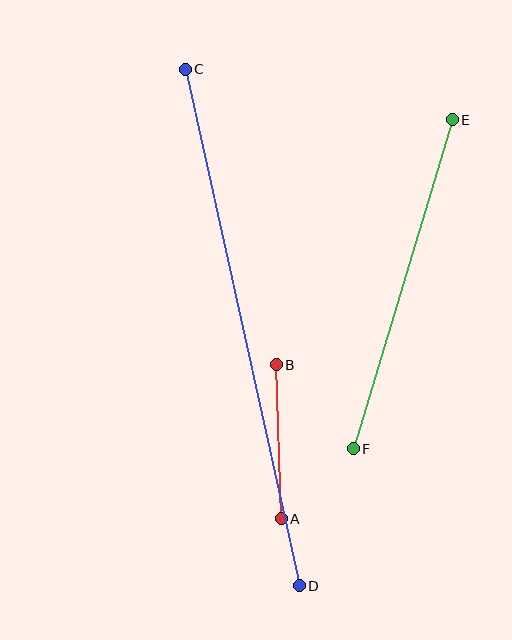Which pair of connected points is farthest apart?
Points C and D are farthest apart.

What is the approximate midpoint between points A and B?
The midpoint is at approximately (279, 442) pixels.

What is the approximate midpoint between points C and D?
The midpoint is at approximately (242, 328) pixels.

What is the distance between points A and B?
The distance is approximately 154 pixels.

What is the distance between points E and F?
The distance is approximately 343 pixels.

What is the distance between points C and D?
The distance is approximately 529 pixels.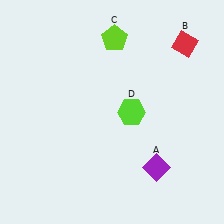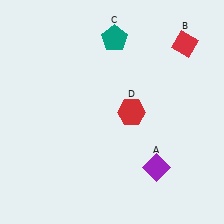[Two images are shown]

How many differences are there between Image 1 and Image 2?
There are 2 differences between the two images.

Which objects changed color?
C changed from lime to teal. D changed from lime to red.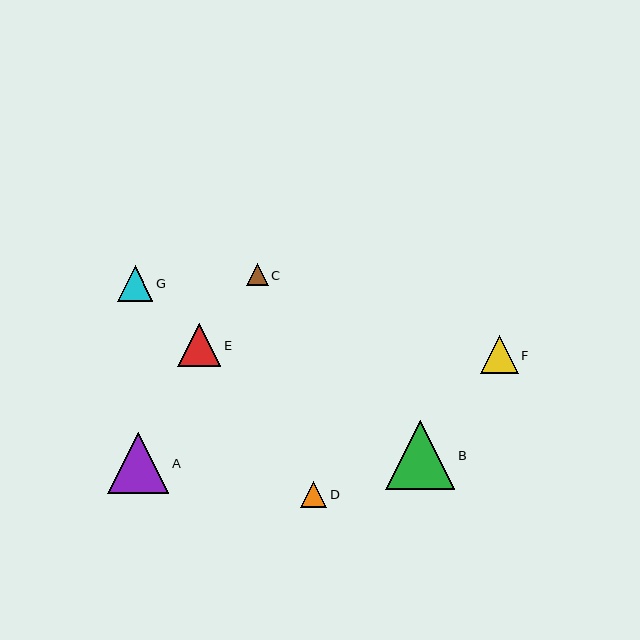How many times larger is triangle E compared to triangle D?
Triangle E is approximately 1.7 times the size of triangle D.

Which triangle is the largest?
Triangle B is the largest with a size of approximately 69 pixels.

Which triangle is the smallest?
Triangle C is the smallest with a size of approximately 22 pixels.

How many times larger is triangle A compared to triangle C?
Triangle A is approximately 2.8 times the size of triangle C.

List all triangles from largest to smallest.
From largest to smallest: B, A, E, F, G, D, C.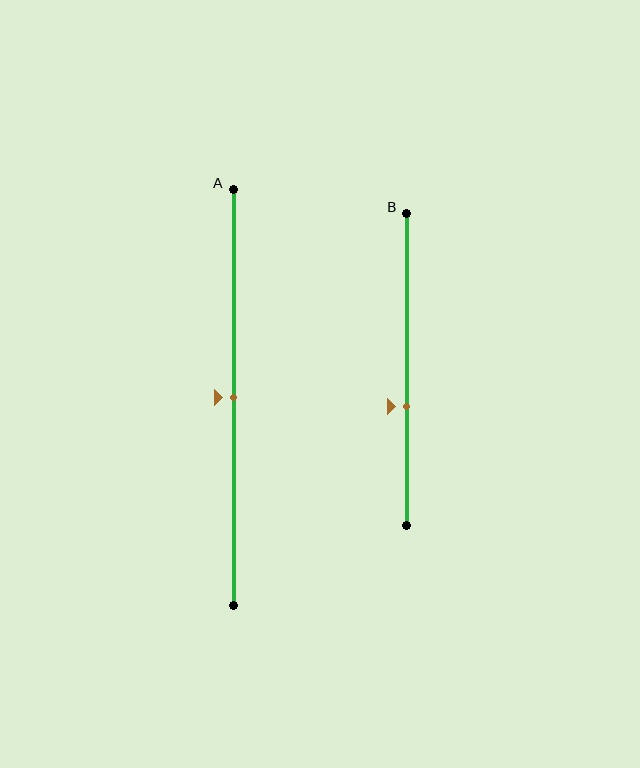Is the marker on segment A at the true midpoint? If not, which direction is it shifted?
Yes, the marker on segment A is at the true midpoint.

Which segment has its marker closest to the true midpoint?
Segment A has its marker closest to the true midpoint.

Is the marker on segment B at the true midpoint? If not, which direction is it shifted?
No, the marker on segment B is shifted downward by about 12% of the segment length.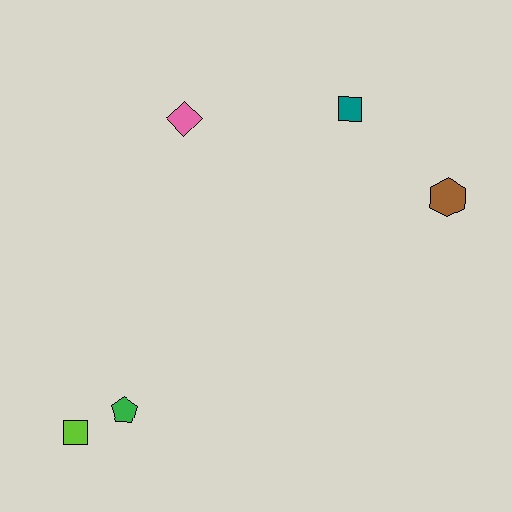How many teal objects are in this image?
There is 1 teal object.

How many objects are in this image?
There are 5 objects.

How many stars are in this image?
There are no stars.